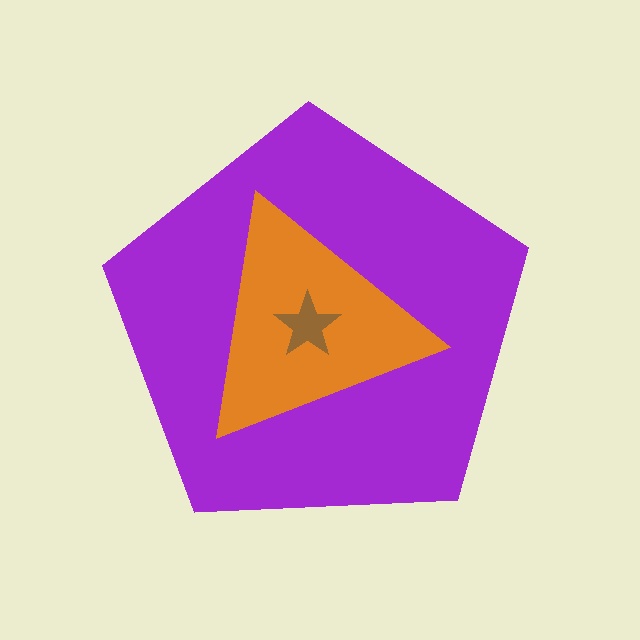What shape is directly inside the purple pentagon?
The orange triangle.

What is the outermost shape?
The purple pentagon.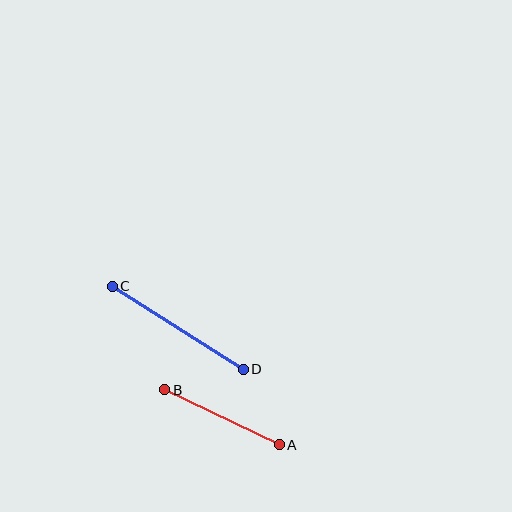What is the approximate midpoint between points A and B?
The midpoint is at approximately (222, 417) pixels.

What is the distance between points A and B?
The distance is approximately 127 pixels.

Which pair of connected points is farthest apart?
Points C and D are farthest apart.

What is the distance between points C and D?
The distance is approximately 155 pixels.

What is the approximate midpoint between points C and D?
The midpoint is at approximately (178, 328) pixels.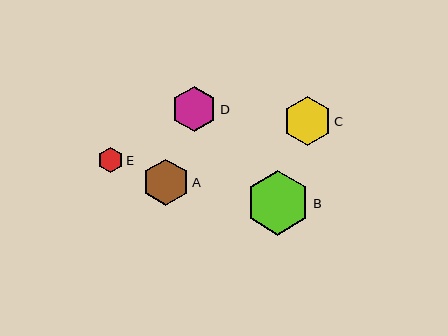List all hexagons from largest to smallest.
From largest to smallest: B, C, A, D, E.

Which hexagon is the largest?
Hexagon B is the largest with a size of approximately 64 pixels.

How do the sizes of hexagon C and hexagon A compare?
Hexagon C and hexagon A are approximately the same size.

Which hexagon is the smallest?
Hexagon E is the smallest with a size of approximately 25 pixels.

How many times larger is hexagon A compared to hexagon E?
Hexagon A is approximately 1.8 times the size of hexagon E.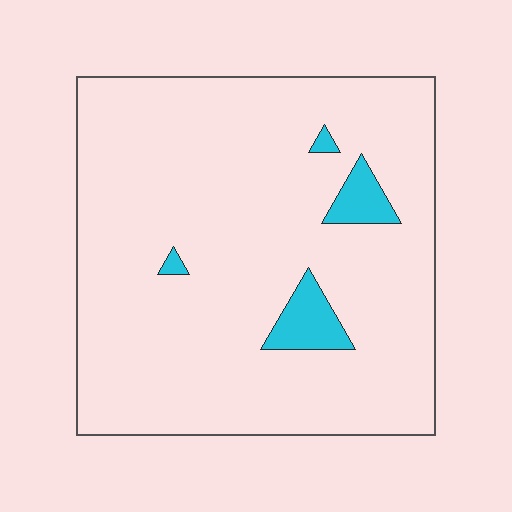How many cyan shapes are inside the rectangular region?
4.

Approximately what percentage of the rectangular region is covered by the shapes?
Approximately 5%.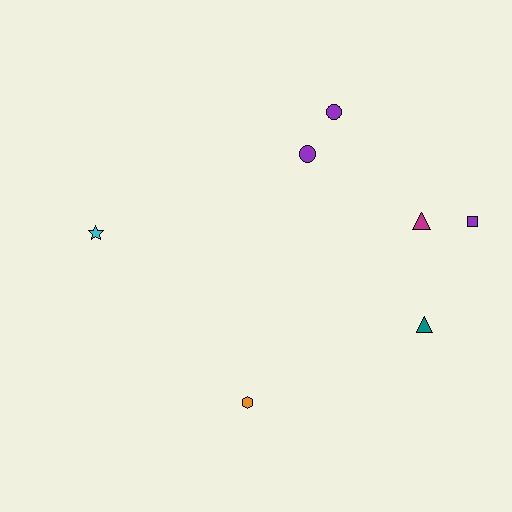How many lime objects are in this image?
There are no lime objects.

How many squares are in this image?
There is 1 square.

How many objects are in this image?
There are 7 objects.